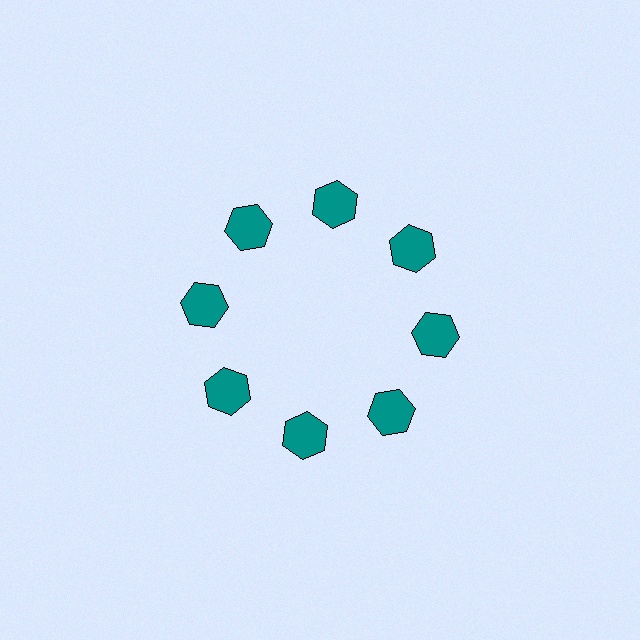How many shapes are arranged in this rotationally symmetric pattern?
There are 8 shapes, arranged in 8 groups of 1.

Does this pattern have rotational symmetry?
Yes, this pattern has 8-fold rotational symmetry. It looks the same after rotating 45 degrees around the center.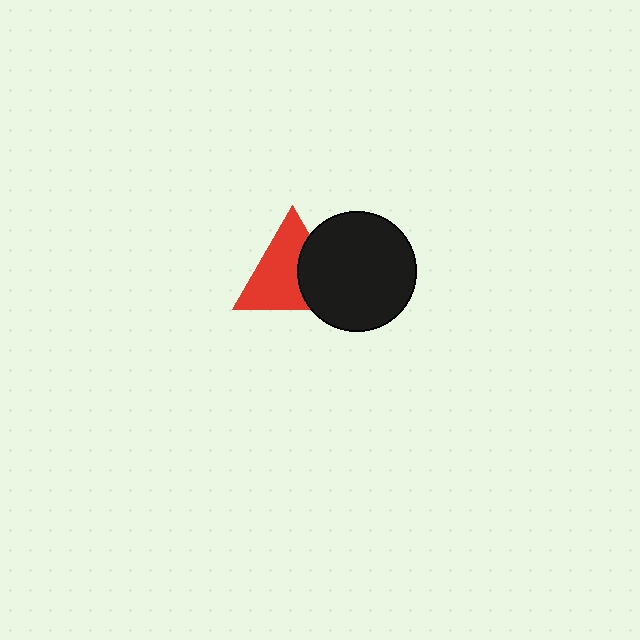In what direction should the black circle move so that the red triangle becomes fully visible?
The black circle should move right. That is the shortest direction to clear the overlap and leave the red triangle fully visible.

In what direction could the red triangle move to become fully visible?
The red triangle could move left. That would shift it out from behind the black circle entirely.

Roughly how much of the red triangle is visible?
About half of it is visible (roughly 64%).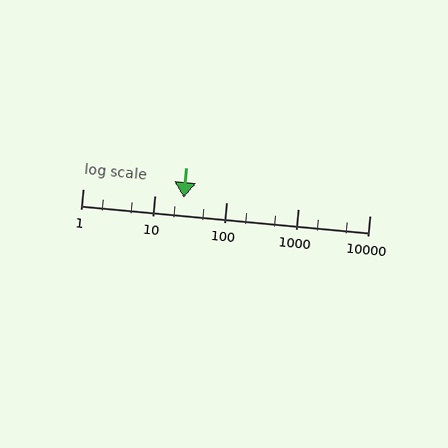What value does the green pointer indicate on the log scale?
The pointer indicates approximately 26.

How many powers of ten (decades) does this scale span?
The scale spans 4 decades, from 1 to 10000.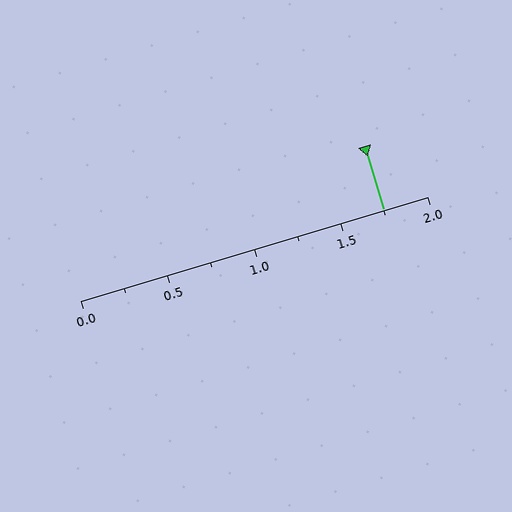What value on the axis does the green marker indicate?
The marker indicates approximately 1.75.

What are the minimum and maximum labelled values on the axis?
The axis runs from 0.0 to 2.0.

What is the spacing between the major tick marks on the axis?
The major ticks are spaced 0.5 apart.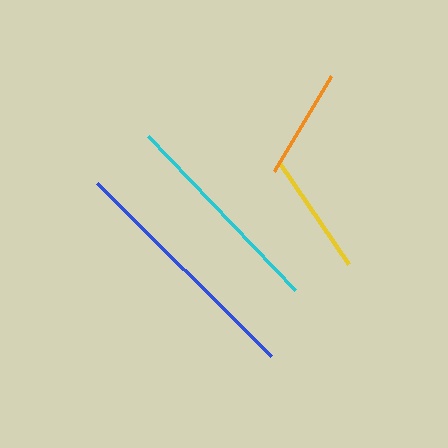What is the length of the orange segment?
The orange segment is approximately 110 pixels long.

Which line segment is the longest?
The blue line is the longest at approximately 245 pixels.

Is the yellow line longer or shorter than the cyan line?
The cyan line is longer than the yellow line.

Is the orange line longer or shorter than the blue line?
The blue line is longer than the orange line.